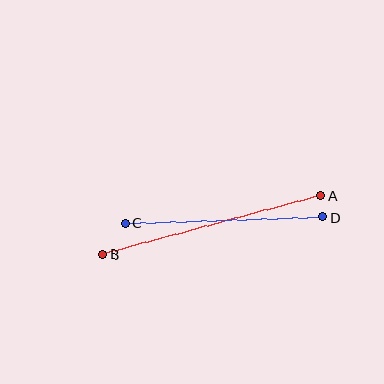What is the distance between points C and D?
The distance is approximately 197 pixels.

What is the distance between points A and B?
The distance is approximately 226 pixels.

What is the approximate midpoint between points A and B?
The midpoint is at approximately (212, 225) pixels.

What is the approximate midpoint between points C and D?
The midpoint is at approximately (224, 220) pixels.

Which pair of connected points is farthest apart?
Points A and B are farthest apart.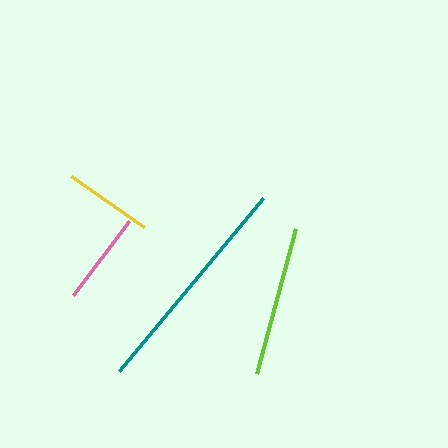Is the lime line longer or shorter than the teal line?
The teal line is longer than the lime line.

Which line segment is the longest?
The teal line is the longest at approximately 225 pixels.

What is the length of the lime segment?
The lime segment is approximately 151 pixels long.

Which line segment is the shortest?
The yellow line is the shortest at approximately 89 pixels.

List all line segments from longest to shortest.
From longest to shortest: teal, lime, pink, yellow.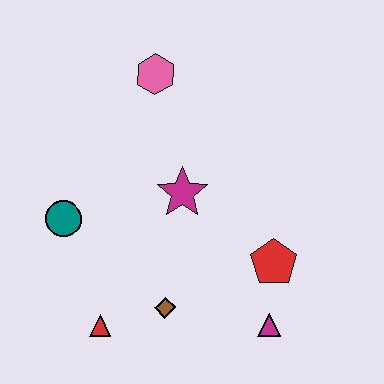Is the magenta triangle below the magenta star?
Yes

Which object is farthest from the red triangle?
The pink hexagon is farthest from the red triangle.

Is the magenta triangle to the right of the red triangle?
Yes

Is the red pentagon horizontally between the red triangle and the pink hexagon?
No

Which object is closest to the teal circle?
The red triangle is closest to the teal circle.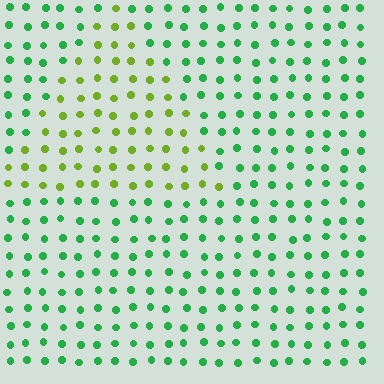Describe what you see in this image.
The image is filled with small green elements in a uniform arrangement. A triangle-shaped region is visible where the elements are tinted to a slightly different hue, forming a subtle color boundary.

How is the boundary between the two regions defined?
The boundary is defined purely by a slight shift in hue (about 48 degrees). Spacing, size, and orientation are identical on both sides.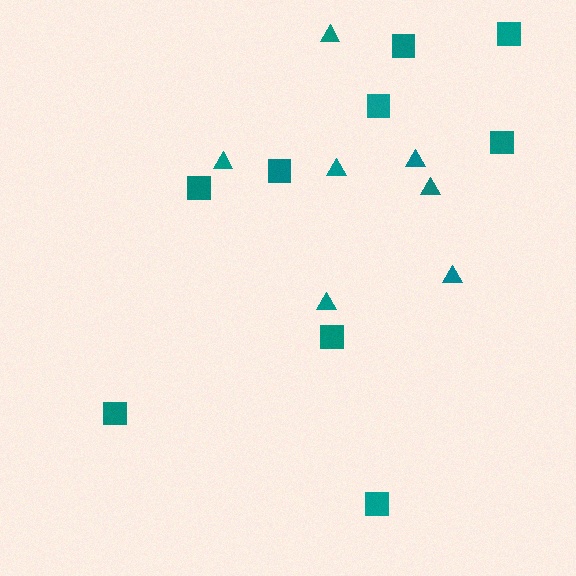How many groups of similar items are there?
There are 2 groups: one group of squares (9) and one group of triangles (7).